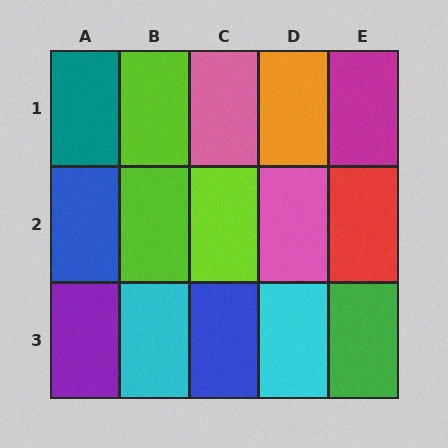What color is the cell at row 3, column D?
Cyan.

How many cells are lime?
3 cells are lime.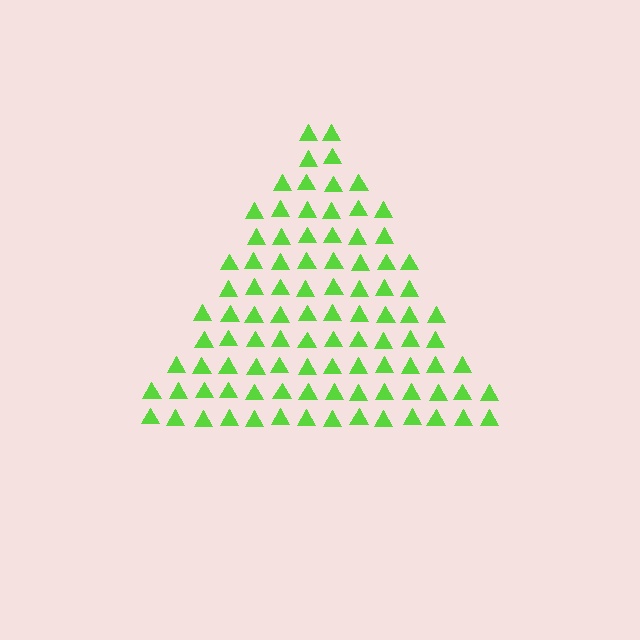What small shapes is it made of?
It is made of small triangles.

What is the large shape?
The large shape is a triangle.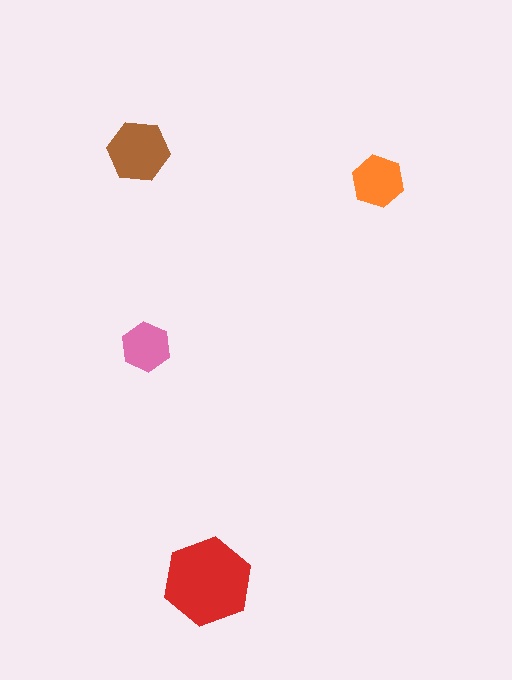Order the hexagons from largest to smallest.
the red one, the brown one, the orange one, the pink one.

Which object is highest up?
The brown hexagon is topmost.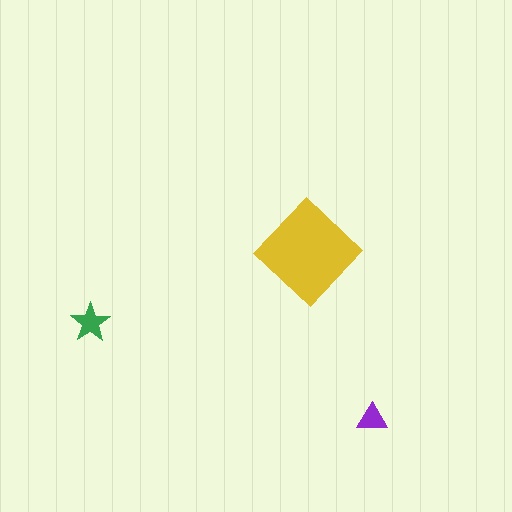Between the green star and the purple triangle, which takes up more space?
The green star.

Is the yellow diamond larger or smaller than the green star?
Larger.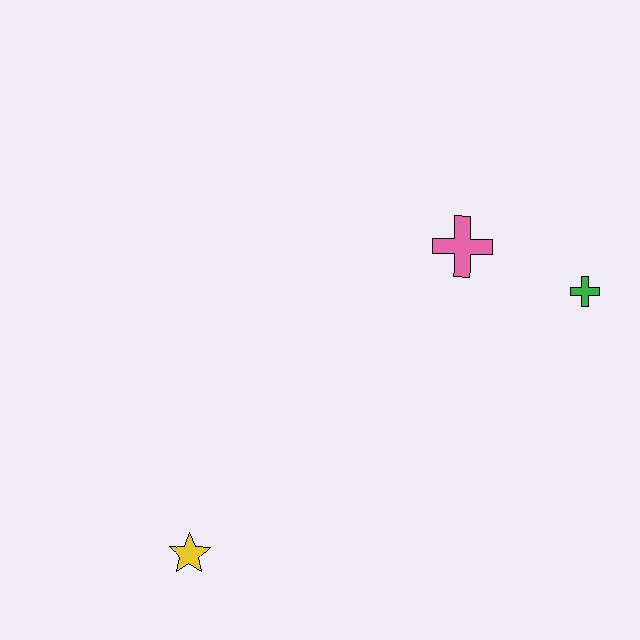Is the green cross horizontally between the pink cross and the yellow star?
No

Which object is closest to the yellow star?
The pink cross is closest to the yellow star.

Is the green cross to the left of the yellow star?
No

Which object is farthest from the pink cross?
The yellow star is farthest from the pink cross.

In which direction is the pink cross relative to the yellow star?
The pink cross is above the yellow star.